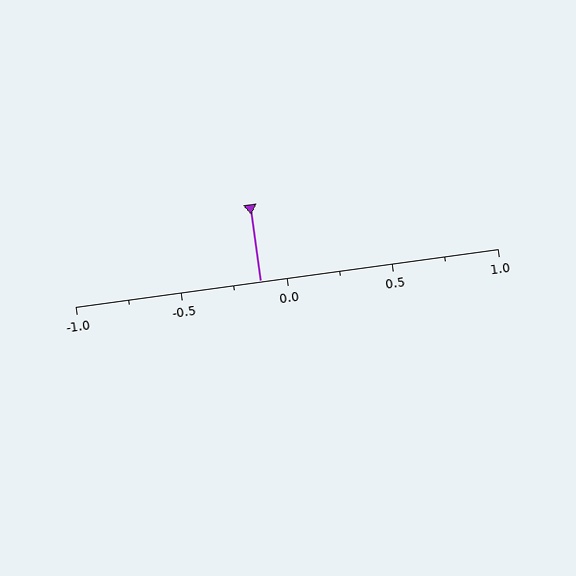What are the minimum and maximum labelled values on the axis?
The axis runs from -1.0 to 1.0.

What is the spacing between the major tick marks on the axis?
The major ticks are spaced 0.5 apart.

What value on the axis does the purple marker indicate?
The marker indicates approximately -0.12.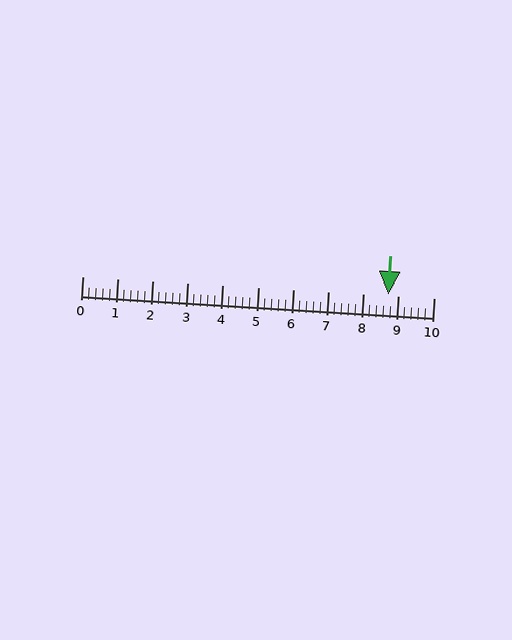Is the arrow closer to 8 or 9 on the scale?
The arrow is closer to 9.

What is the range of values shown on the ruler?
The ruler shows values from 0 to 10.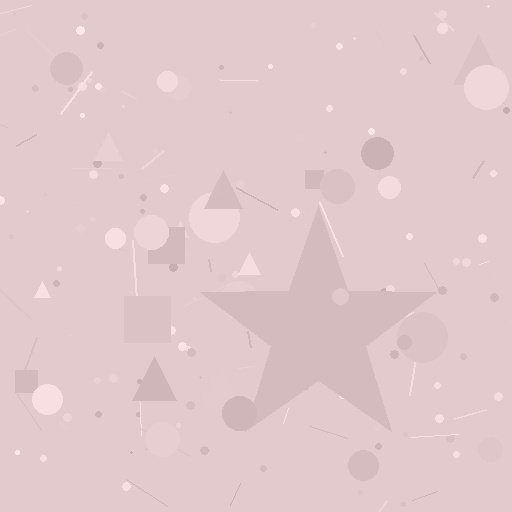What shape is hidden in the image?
A star is hidden in the image.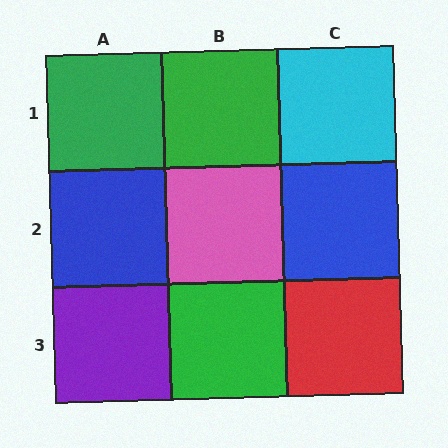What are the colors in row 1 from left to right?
Green, green, cyan.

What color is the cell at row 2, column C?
Blue.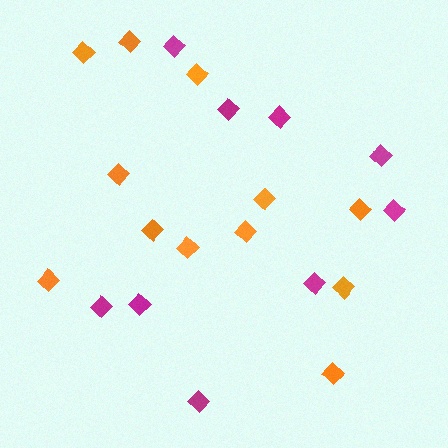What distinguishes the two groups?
There are 2 groups: one group of magenta diamonds (9) and one group of orange diamonds (12).